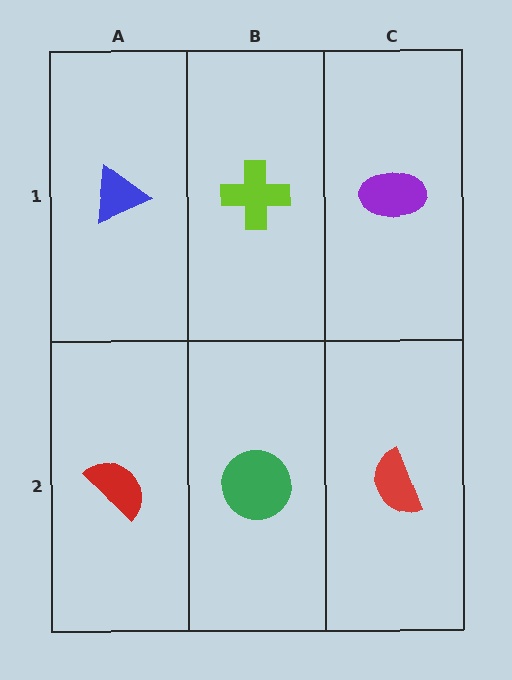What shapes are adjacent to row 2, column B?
A lime cross (row 1, column B), a red semicircle (row 2, column A), a red semicircle (row 2, column C).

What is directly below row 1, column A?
A red semicircle.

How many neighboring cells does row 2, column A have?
2.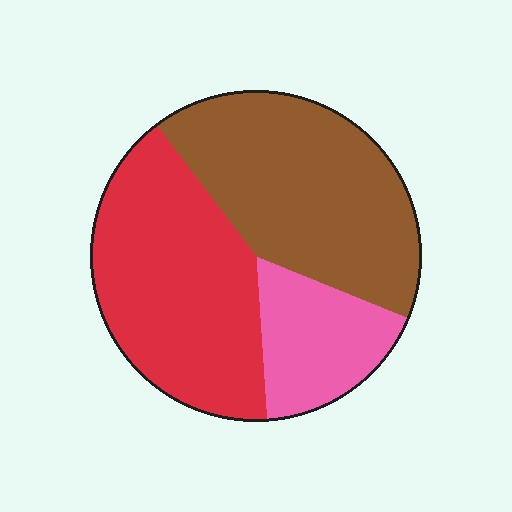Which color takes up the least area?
Pink, at roughly 20%.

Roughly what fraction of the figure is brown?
Brown covers roughly 40% of the figure.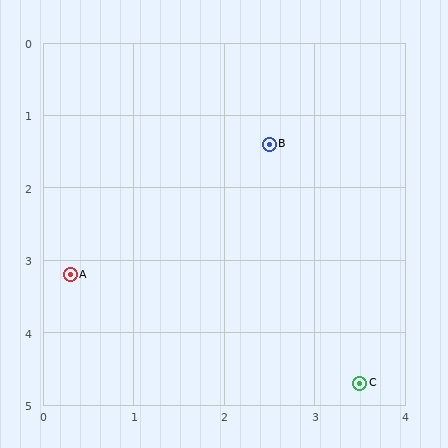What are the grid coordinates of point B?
Point B is at approximately (2.5, 1.4).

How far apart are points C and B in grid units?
Points C and B are about 3.4 grid units apart.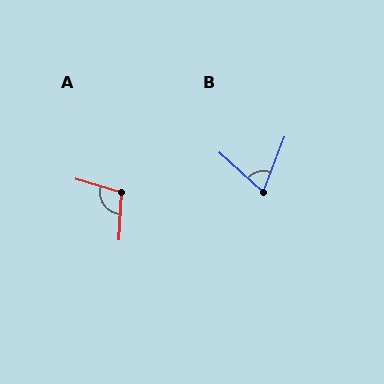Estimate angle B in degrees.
Approximately 69 degrees.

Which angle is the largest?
A, at approximately 103 degrees.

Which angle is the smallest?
B, at approximately 69 degrees.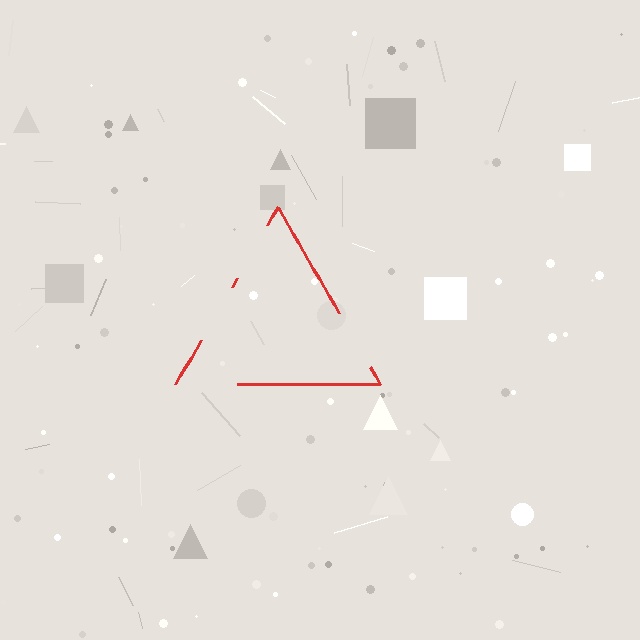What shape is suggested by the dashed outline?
The dashed outline suggests a triangle.